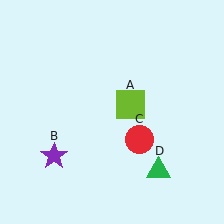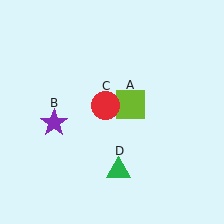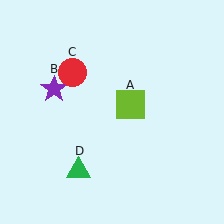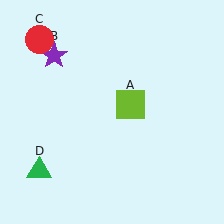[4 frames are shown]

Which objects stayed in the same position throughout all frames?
Lime square (object A) remained stationary.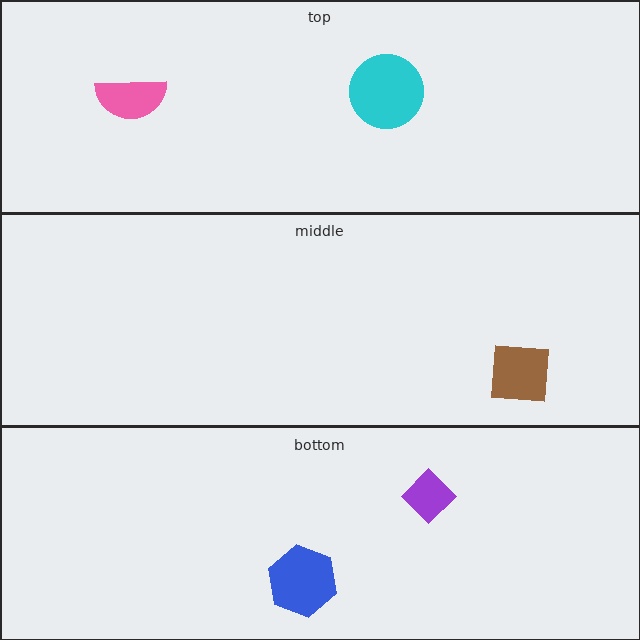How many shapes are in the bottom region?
2.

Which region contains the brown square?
The middle region.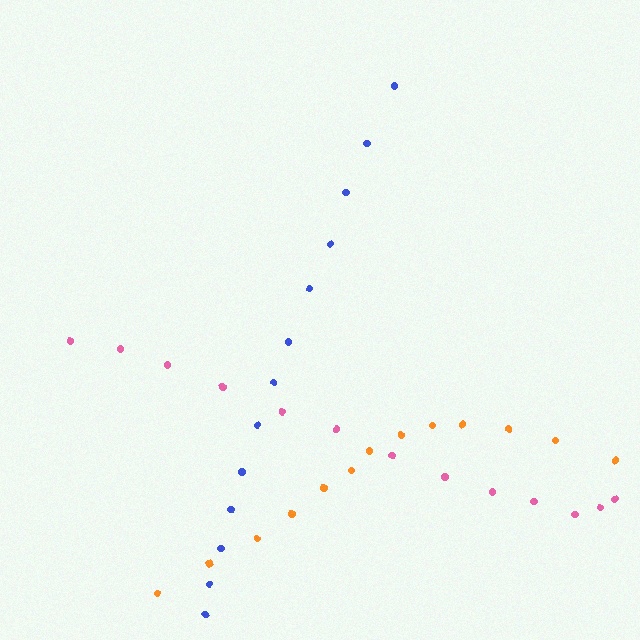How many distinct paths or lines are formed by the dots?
There are 3 distinct paths.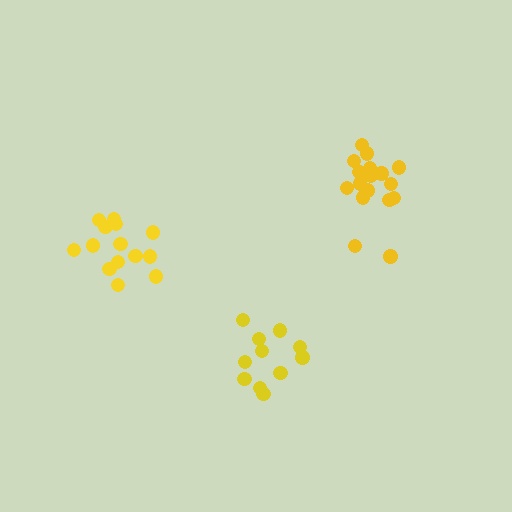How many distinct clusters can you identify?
There are 3 distinct clusters.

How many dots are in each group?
Group 1: 11 dots, Group 2: 17 dots, Group 3: 14 dots (42 total).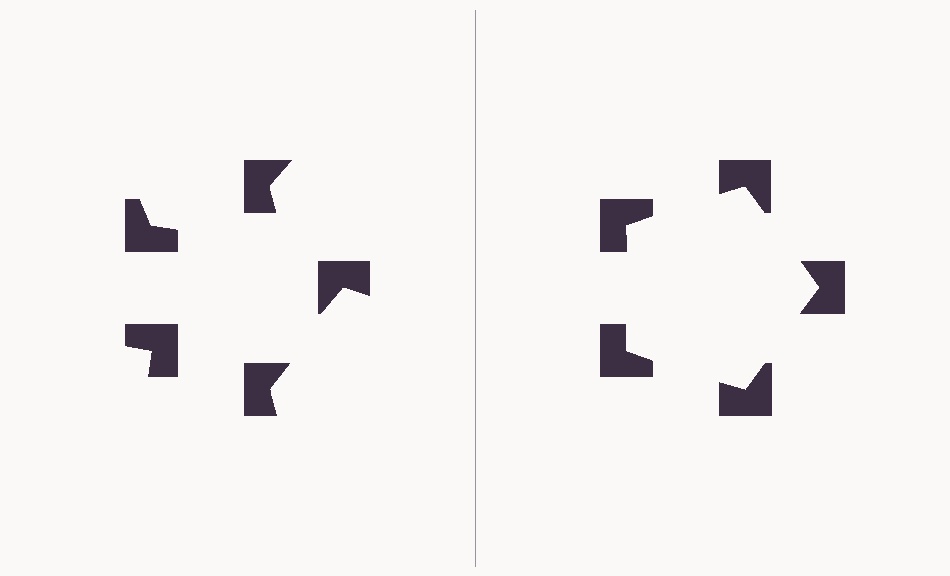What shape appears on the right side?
An illusory pentagon.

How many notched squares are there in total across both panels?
10 — 5 on each side.